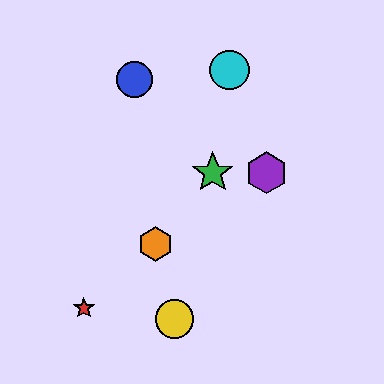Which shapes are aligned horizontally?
The green star, the purple hexagon are aligned horizontally.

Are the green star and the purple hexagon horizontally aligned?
Yes, both are at y≈173.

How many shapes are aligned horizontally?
2 shapes (the green star, the purple hexagon) are aligned horizontally.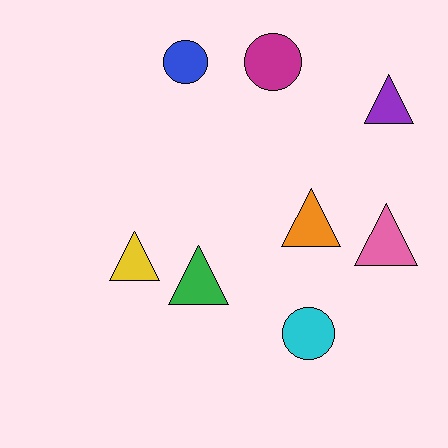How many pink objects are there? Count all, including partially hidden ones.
There is 1 pink object.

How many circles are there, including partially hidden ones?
There are 3 circles.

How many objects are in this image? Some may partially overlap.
There are 8 objects.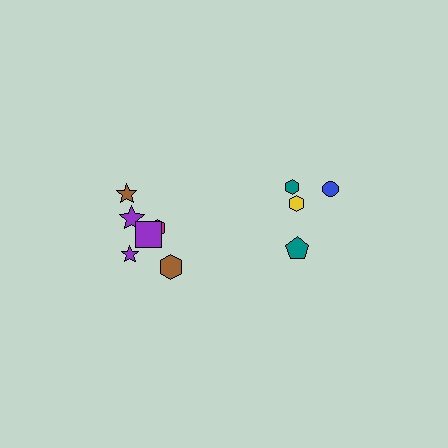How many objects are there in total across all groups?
There are 10 objects.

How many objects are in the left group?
There are 6 objects.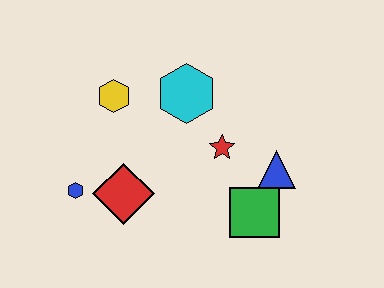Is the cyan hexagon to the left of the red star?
Yes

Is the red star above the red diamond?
Yes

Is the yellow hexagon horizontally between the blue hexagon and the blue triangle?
Yes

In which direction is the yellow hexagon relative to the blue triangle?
The yellow hexagon is to the left of the blue triangle.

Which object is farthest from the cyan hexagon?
The blue hexagon is farthest from the cyan hexagon.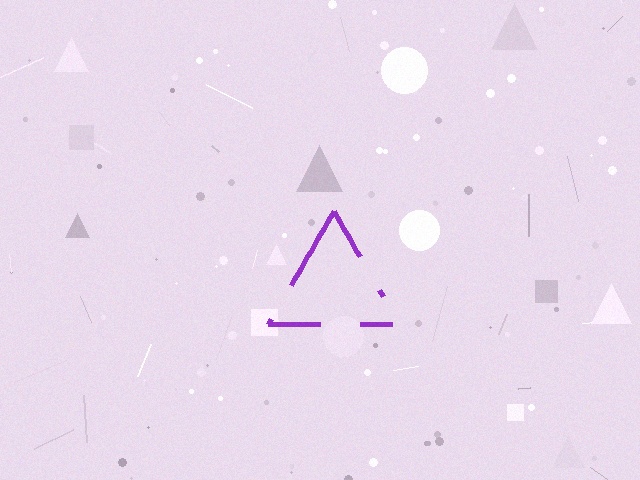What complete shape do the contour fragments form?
The contour fragments form a triangle.